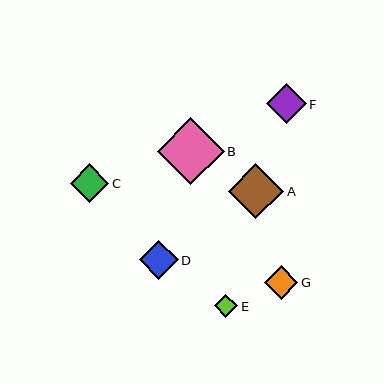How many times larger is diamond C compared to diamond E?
Diamond C is approximately 1.6 times the size of diamond E.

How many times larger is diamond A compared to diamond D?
Diamond A is approximately 1.4 times the size of diamond D.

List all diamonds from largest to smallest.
From largest to smallest: B, A, F, D, C, G, E.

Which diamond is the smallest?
Diamond E is the smallest with a size of approximately 23 pixels.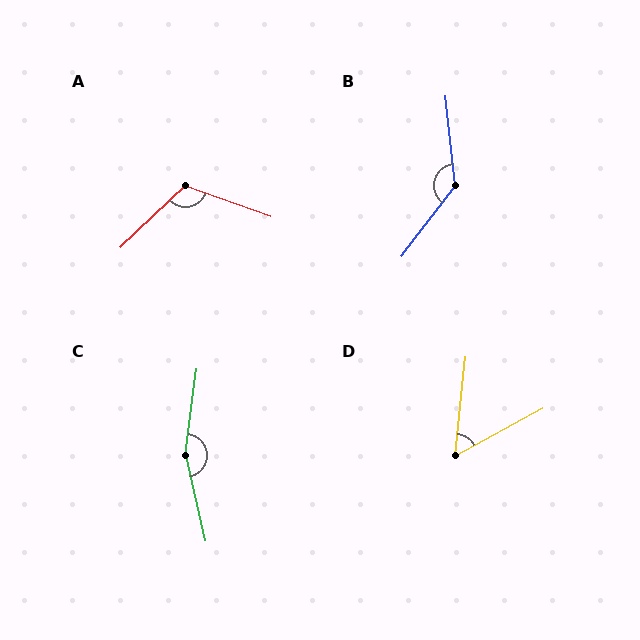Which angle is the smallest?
D, at approximately 56 degrees.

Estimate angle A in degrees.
Approximately 116 degrees.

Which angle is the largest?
C, at approximately 160 degrees.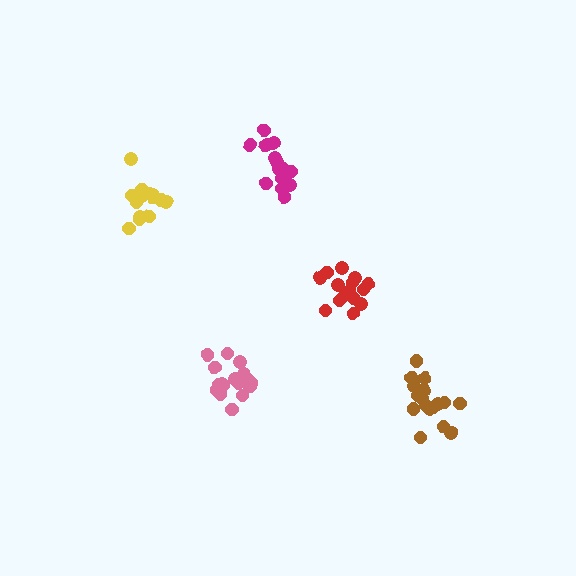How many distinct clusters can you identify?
There are 5 distinct clusters.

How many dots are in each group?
Group 1: 18 dots, Group 2: 17 dots, Group 3: 16 dots, Group 4: 15 dots, Group 5: 17 dots (83 total).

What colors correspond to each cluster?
The clusters are colored: yellow, brown, magenta, red, pink.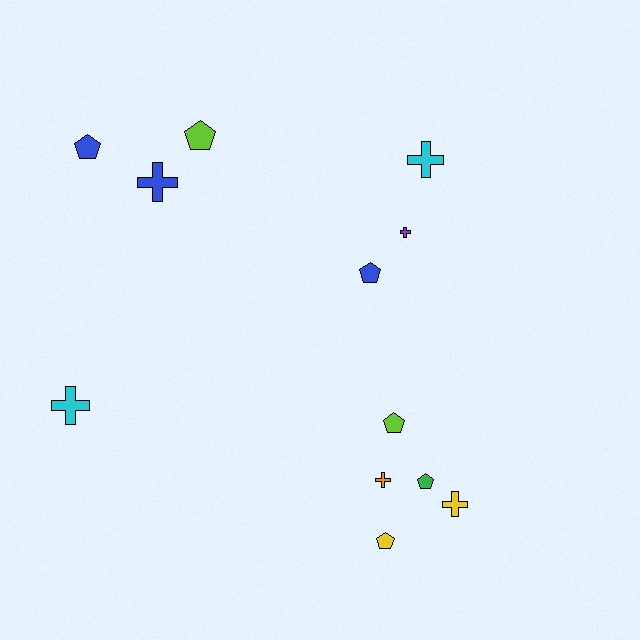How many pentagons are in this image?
There are 6 pentagons.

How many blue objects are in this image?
There are 3 blue objects.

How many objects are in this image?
There are 12 objects.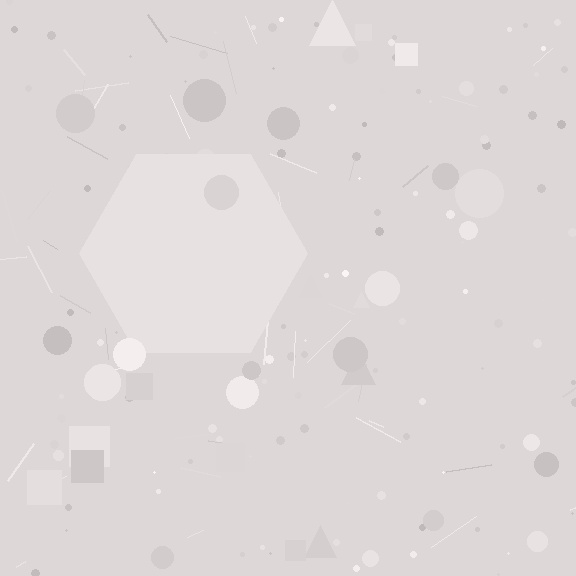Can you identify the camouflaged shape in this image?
The camouflaged shape is a hexagon.